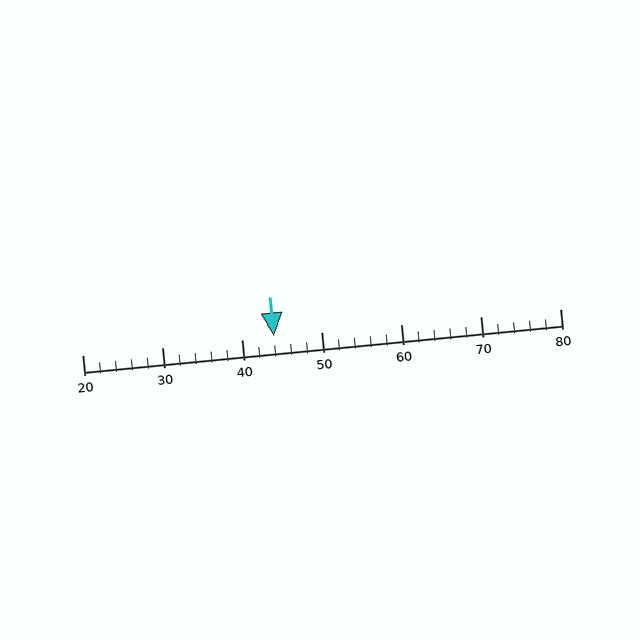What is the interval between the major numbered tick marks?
The major tick marks are spaced 10 units apart.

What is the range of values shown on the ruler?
The ruler shows values from 20 to 80.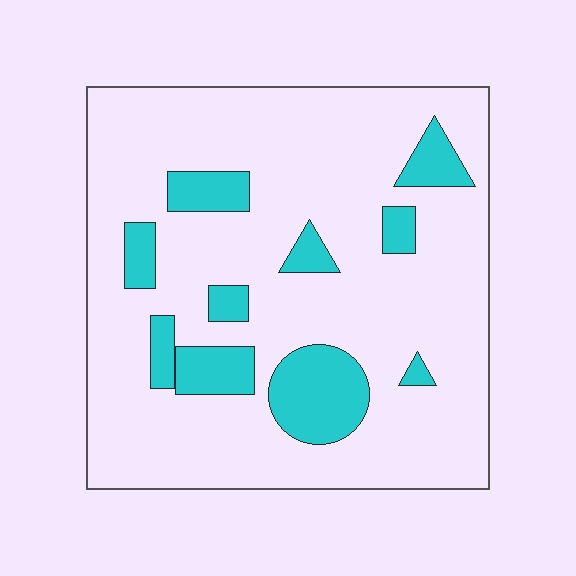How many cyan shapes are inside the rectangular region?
10.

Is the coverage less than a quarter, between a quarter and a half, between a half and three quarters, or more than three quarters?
Less than a quarter.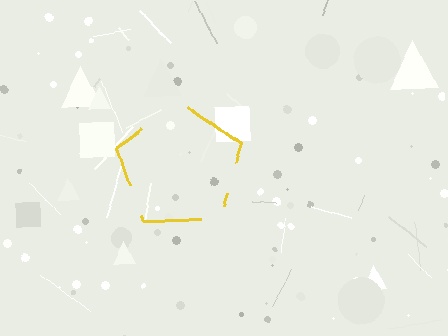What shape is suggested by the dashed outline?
The dashed outline suggests a pentagon.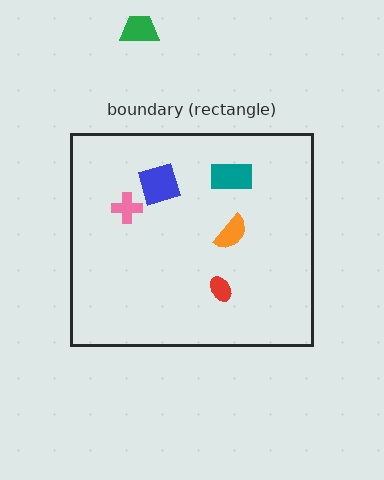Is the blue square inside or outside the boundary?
Inside.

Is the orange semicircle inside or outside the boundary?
Inside.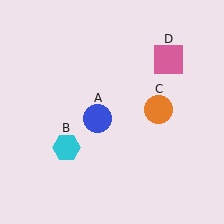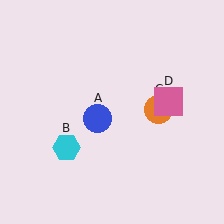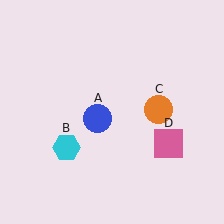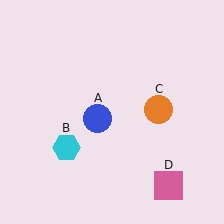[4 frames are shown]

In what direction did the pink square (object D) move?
The pink square (object D) moved down.